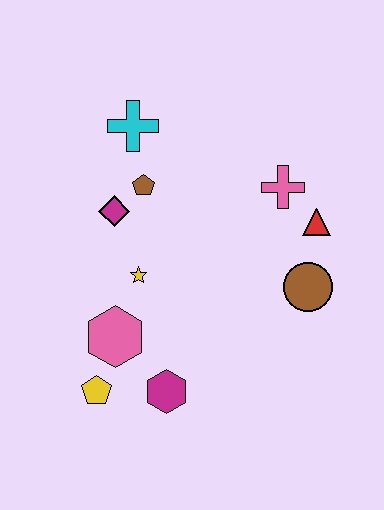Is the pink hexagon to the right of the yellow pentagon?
Yes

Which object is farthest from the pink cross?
The yellow pentagon is farthest from the pink cross.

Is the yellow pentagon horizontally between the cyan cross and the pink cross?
No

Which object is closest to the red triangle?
The pink cross is closest to the red triangle.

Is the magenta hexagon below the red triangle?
Yes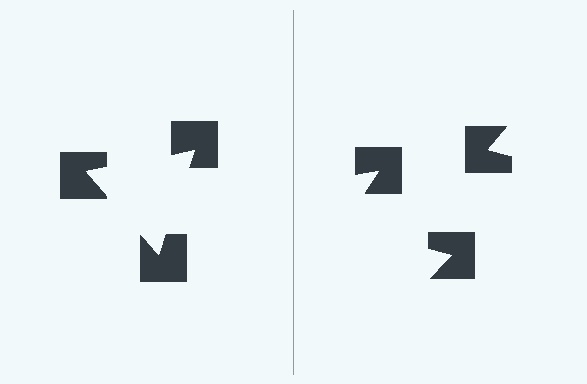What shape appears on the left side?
An illusory triangle.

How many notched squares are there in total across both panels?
6 — 3 on each side.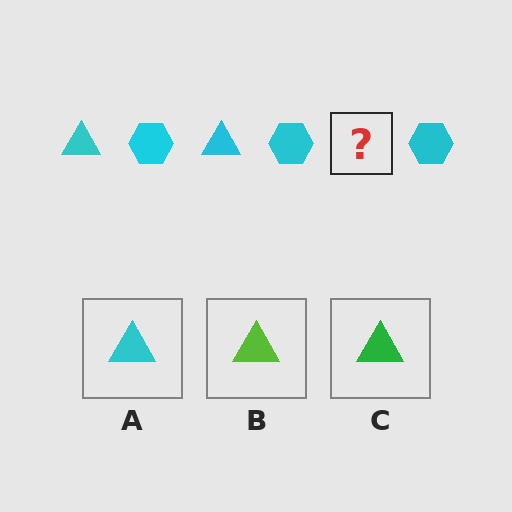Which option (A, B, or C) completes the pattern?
A.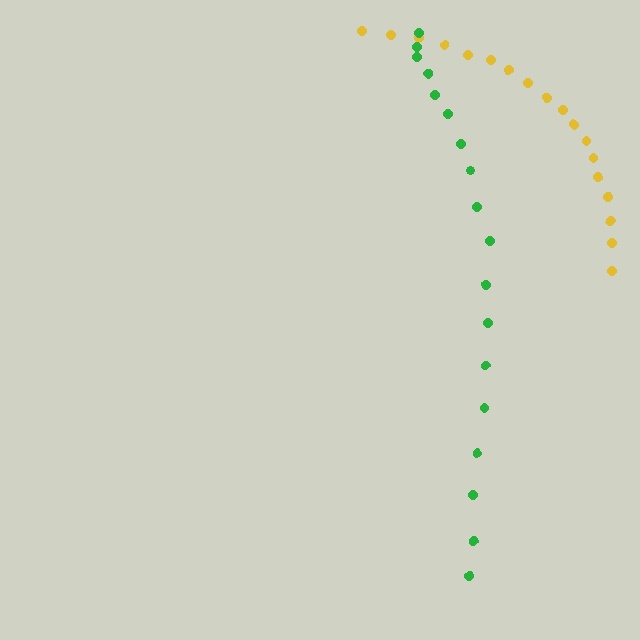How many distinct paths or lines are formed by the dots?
There are 2 distinct paths.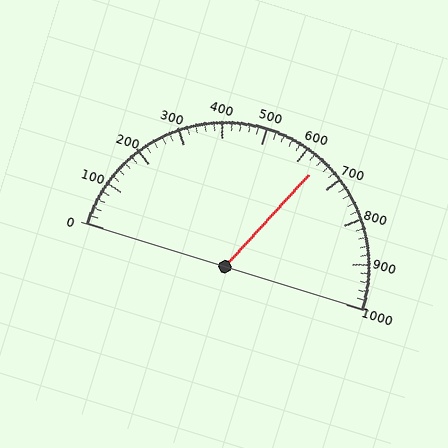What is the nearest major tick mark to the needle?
The nearest major tick mark is 600.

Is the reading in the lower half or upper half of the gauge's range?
The reading is in the upper half of the range (0 to 1000).